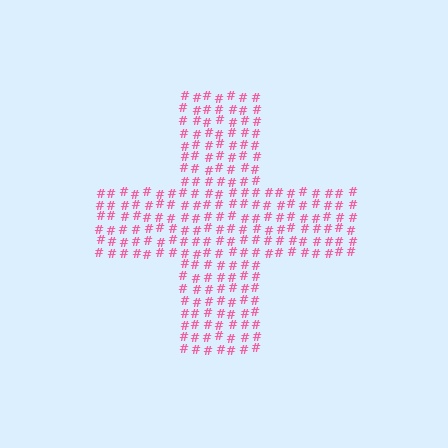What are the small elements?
The small elements are hash symbols.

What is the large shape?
The large shape is a cross.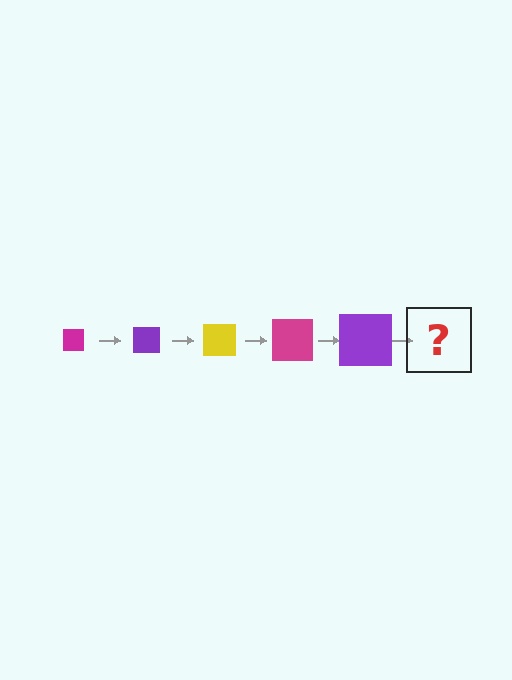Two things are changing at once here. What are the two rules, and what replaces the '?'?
The two rules are that the square grows larger each step and the color cycles through magenta, purple, and yellow. The '?' should be a yellow square, larger than the previous one.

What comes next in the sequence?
The next element should be a yellow square, larger than the previous one.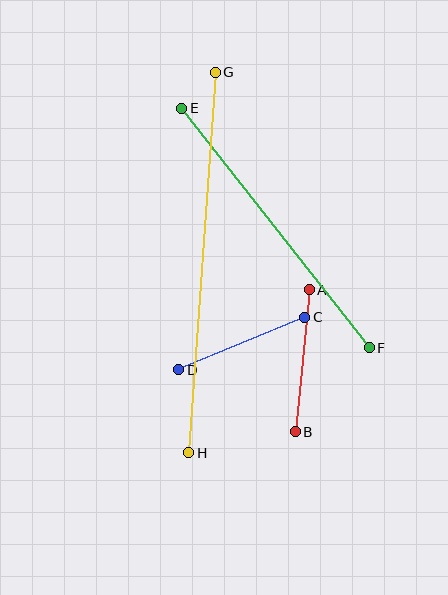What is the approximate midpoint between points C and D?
The midpoint is at approximately (242, 343) pixels.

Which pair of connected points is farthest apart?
Points G and H are farthest apart.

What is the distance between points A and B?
The distance is approximately 142 pixels.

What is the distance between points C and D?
The distance is approximately 137 pixels.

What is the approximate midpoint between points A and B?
The midpoint is at approximately (302, 361) pixels.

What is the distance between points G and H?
The distance is approximately 381 pixels.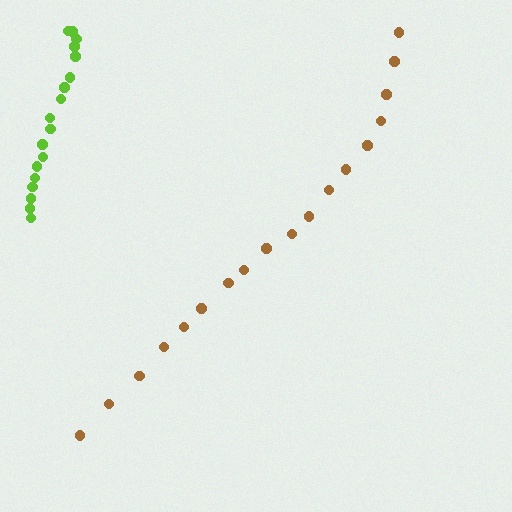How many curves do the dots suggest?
There are 2 distinct paths.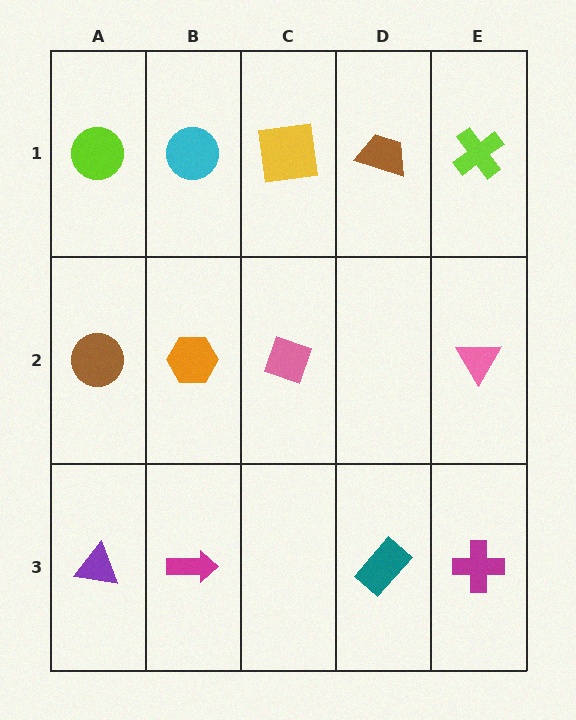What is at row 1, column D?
A brown trapezoid.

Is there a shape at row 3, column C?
No, that cell is empty.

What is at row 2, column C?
A pink diamond.